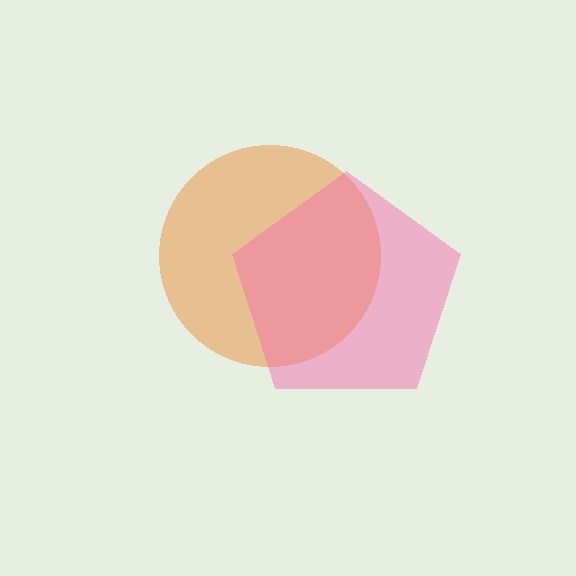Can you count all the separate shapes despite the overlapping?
Yes, there are 2 separate shapes.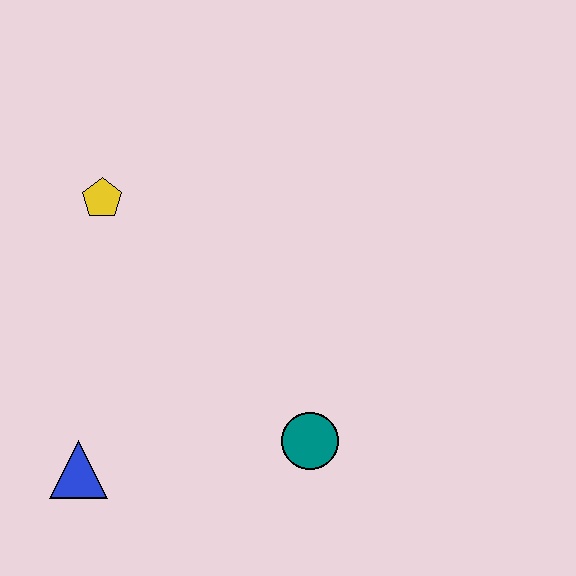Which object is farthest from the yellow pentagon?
The teal circle is farthest from the yellow pentagon.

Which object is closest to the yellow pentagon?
The blue triangle is closest to the yellow pentagon.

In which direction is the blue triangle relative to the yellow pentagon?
The blue triangle is below the yellow pentagon.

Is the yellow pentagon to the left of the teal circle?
Yes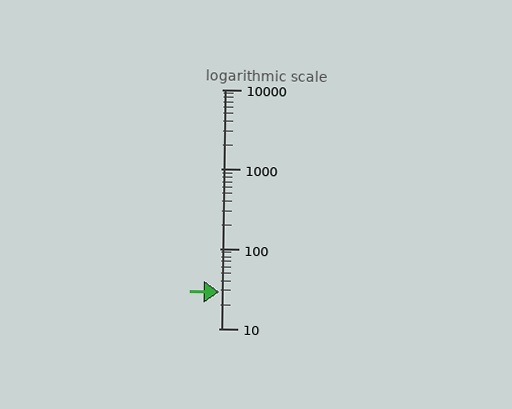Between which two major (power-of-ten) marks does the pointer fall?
The pointer is between 10 and 100.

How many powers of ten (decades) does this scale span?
The scale spans 3 decades, from 10 to 10000.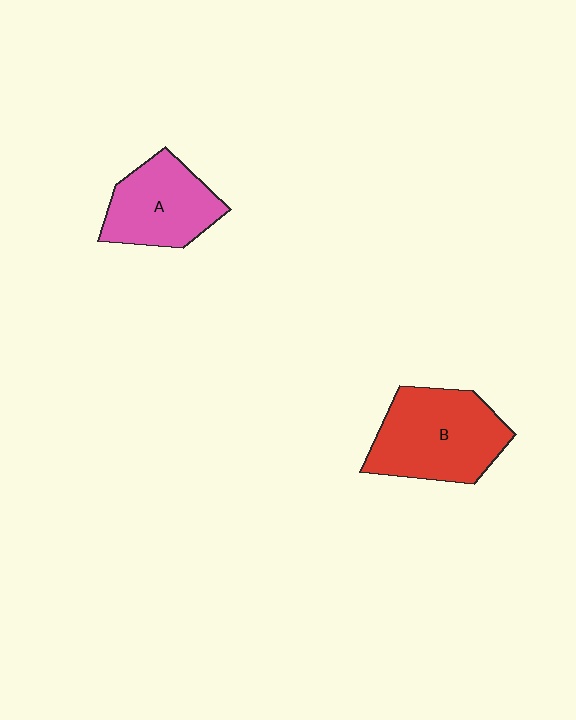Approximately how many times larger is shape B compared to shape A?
Approximately 1.3 times.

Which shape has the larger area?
Shape B (red).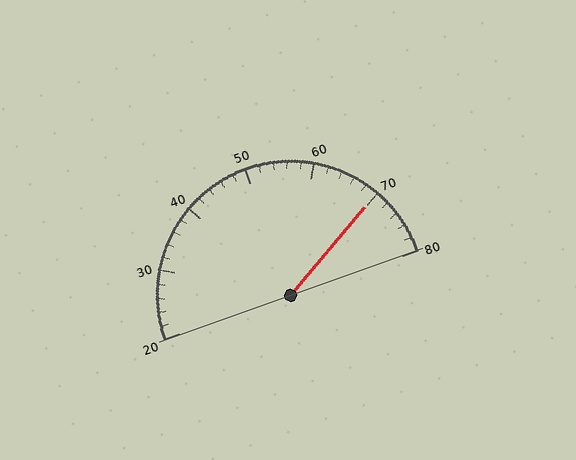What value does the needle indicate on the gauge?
The needle indicates approximately 70.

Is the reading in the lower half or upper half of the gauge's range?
The reading is in the upper half of the range (20 to 80).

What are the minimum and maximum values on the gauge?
The gauge ranges from 20 to 80.